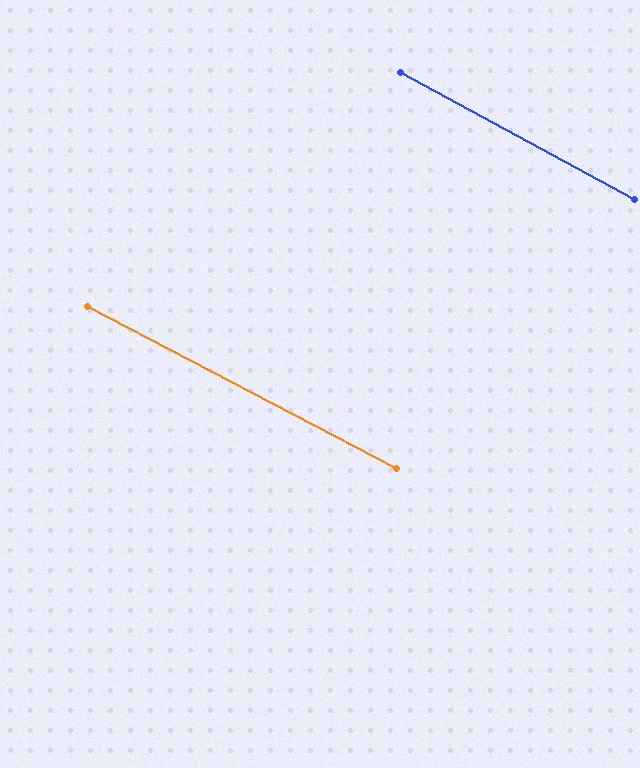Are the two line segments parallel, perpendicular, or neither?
Parallel — their directions differ by only 0.7°.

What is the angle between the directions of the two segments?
Approximately 1 degree.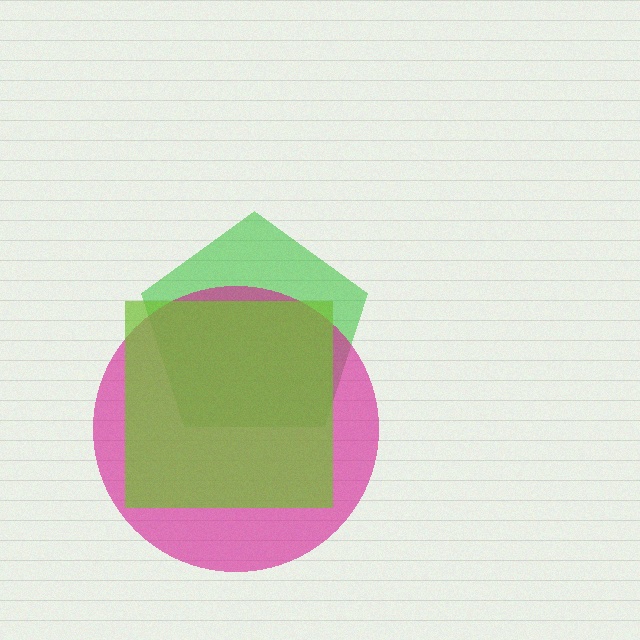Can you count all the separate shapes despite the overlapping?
Yes, there are 3 separate shapes.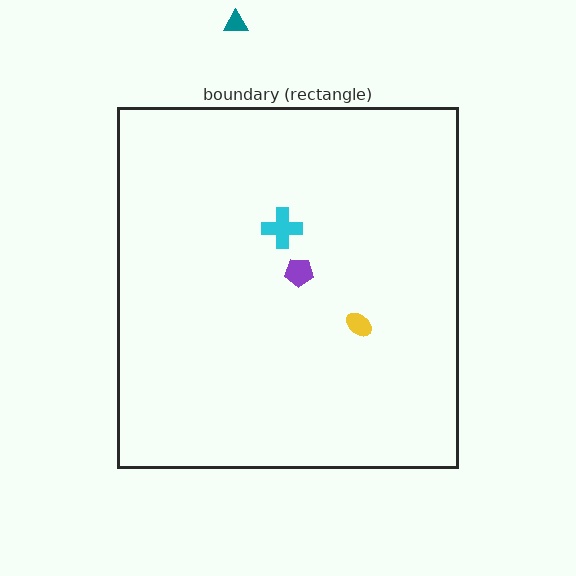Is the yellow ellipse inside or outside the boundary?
Inside.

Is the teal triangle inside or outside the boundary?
Outside.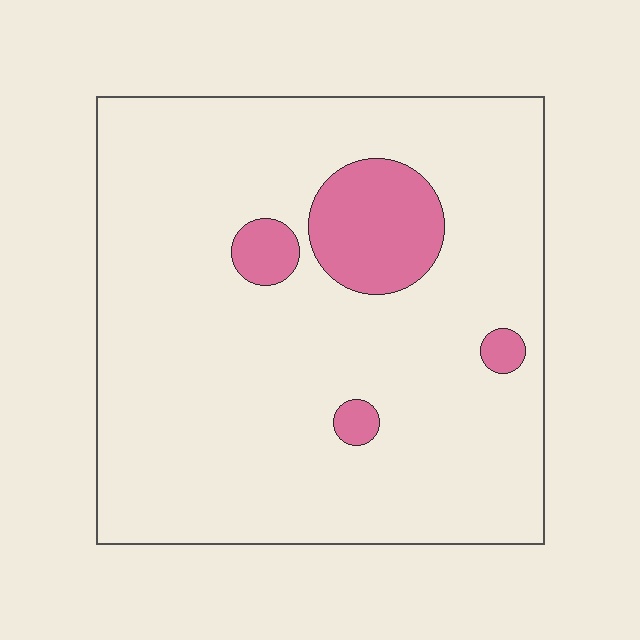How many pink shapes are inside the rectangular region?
4.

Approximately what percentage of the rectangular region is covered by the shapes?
Approximately 10%.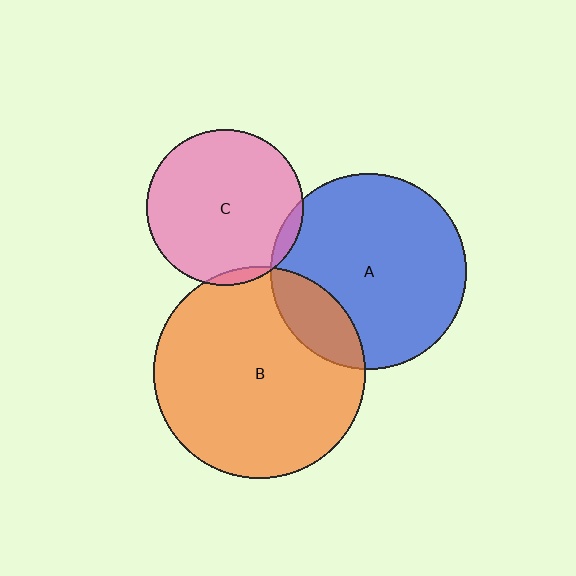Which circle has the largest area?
Circle B (orange).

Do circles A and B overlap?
Yes.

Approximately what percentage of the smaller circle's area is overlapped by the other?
Approximately 15%.